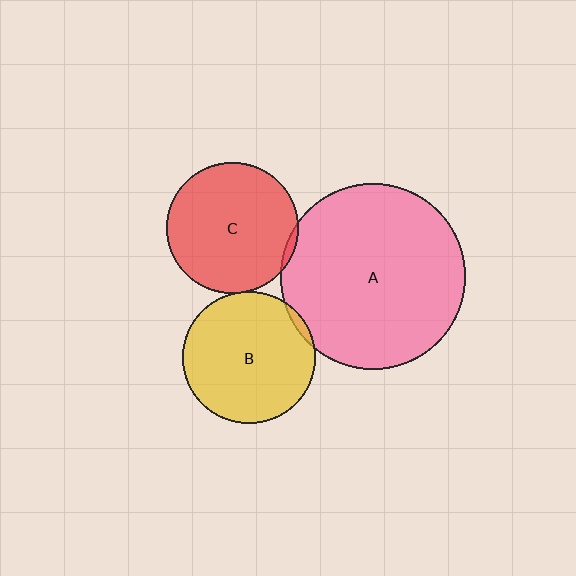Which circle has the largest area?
Circle A (pink).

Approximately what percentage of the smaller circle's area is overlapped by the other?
Approximately 5%.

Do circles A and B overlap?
Yes.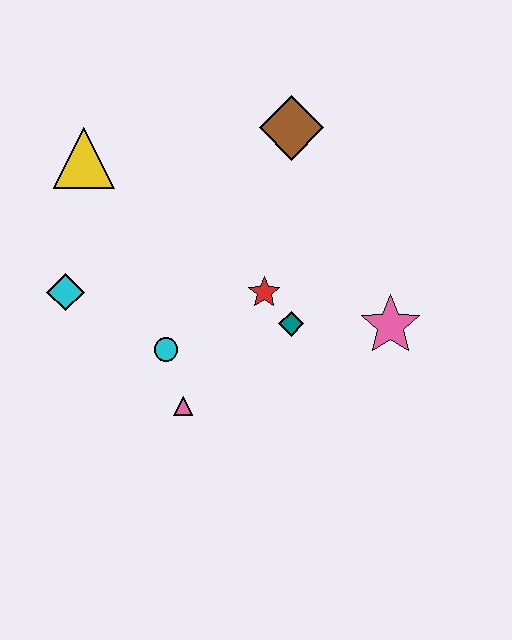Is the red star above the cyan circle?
Yes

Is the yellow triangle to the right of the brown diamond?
No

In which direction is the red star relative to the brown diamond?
The red star is below the brown diamond.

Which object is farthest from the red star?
The yellow triangle is farthest from the red star.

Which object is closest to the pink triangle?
The cyan circle is closest to the pink triangle.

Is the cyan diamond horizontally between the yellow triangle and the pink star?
No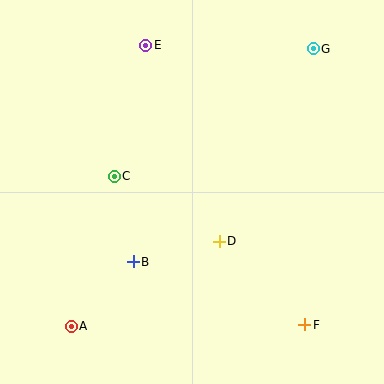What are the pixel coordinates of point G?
Point G is at (313, 49).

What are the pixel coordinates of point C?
Point C is at (114, 176).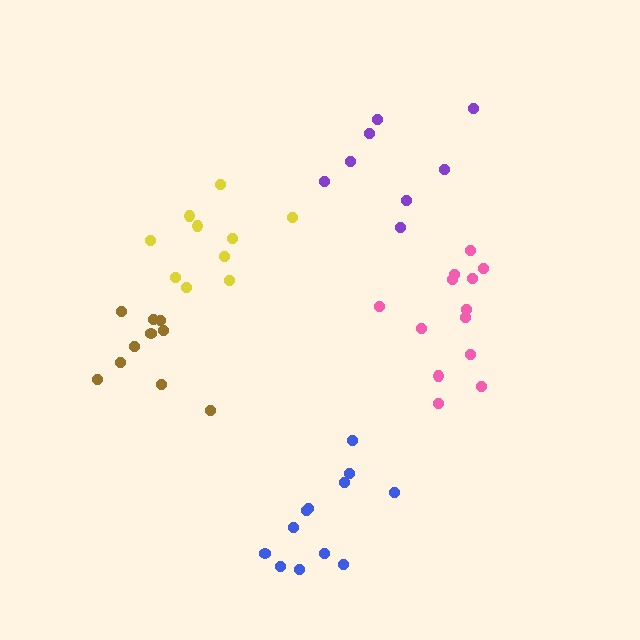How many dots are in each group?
Group 1: 13 dots, Group 2: 8 dots, Group 3: 12 dots, Group 4: 10 dots, Group 5: 10 dots (53 total).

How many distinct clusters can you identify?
There are 5 distinct clusters.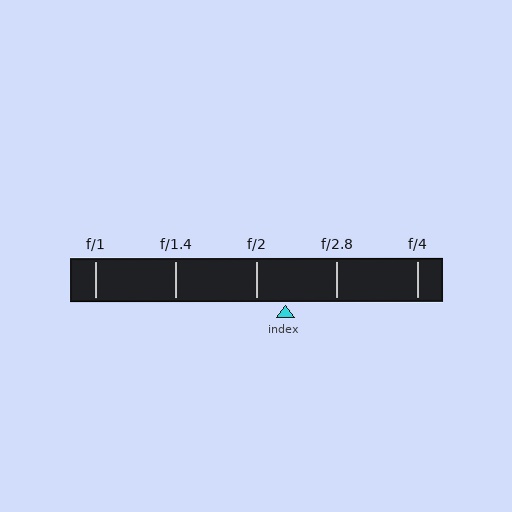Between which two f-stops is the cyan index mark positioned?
The index mark is between f/2 and f/2.8.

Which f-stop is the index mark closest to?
The index mark is closest to f/2.